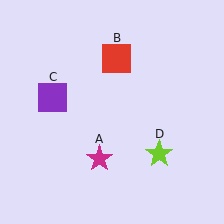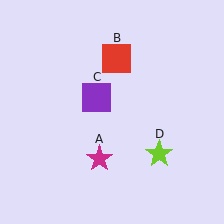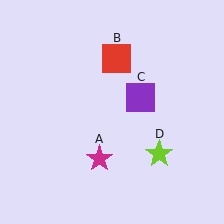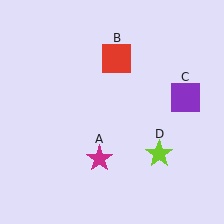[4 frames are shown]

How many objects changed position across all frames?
1 object changed position: purple square (object C).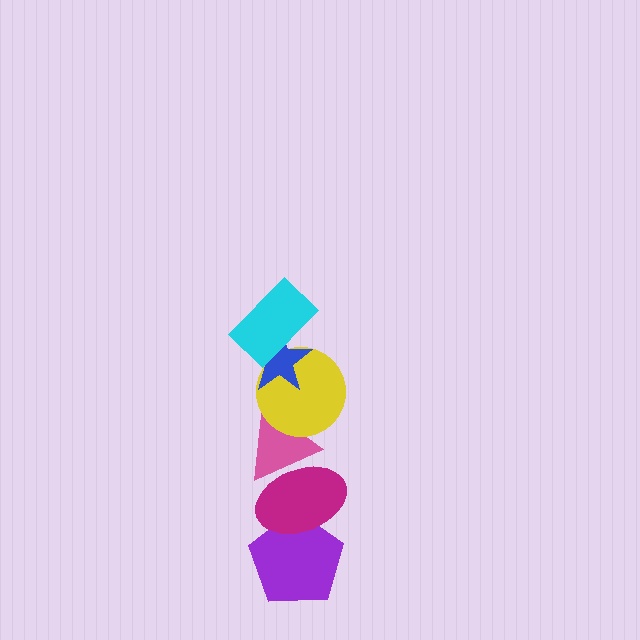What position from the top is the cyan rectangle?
The cyan rectangle is 1st from the top.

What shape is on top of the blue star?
The cyan rectangle is on top of the blue star.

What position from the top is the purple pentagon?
The purple pentagon is 6th from the top.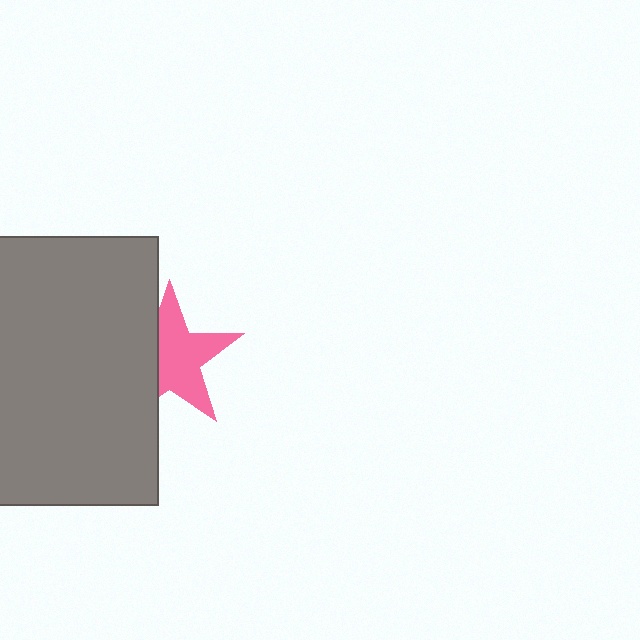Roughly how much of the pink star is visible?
About half of it is visible (roughly 64%).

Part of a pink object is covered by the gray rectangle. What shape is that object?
It is a star.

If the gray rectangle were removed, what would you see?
You would see the complete pink star.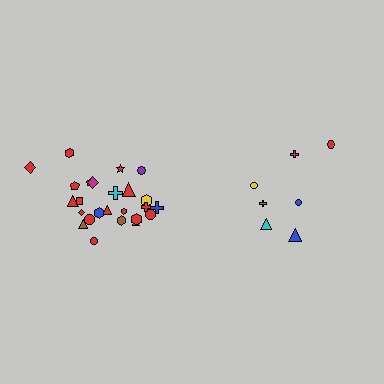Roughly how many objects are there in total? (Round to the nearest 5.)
Roughly 30 objects in total.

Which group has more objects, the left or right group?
The left group.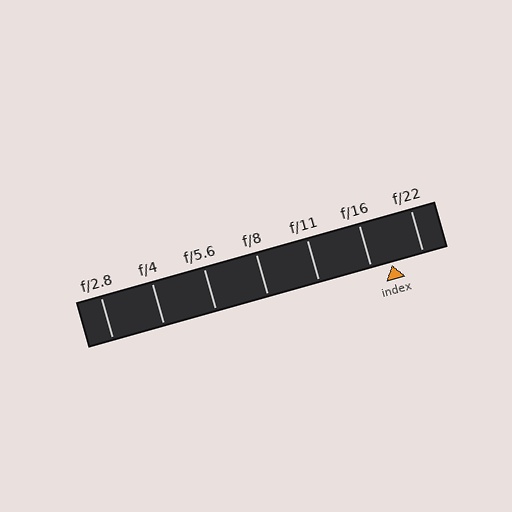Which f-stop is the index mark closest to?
The index mark is closest to f/16.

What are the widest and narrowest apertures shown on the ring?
The widest aperture shown is f/2.8 and the narrowest is f/22.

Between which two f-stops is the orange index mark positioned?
The index mark is between f/16 and f/22.